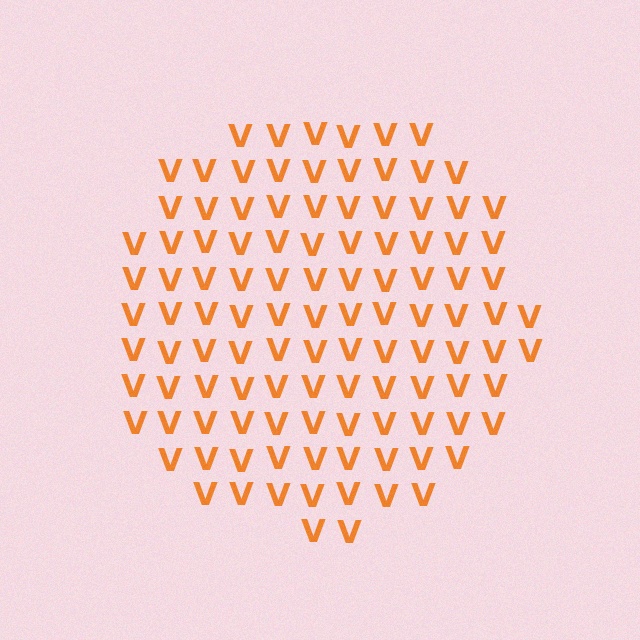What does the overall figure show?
The overall figure shows a circle.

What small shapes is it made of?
It is made of small letter V's.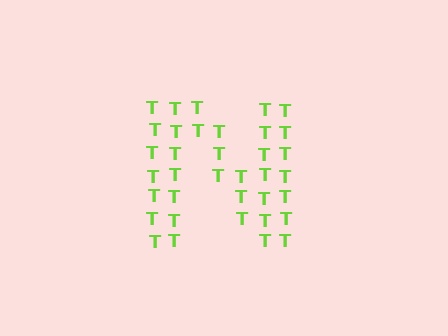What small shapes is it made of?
It is made of small letter T's.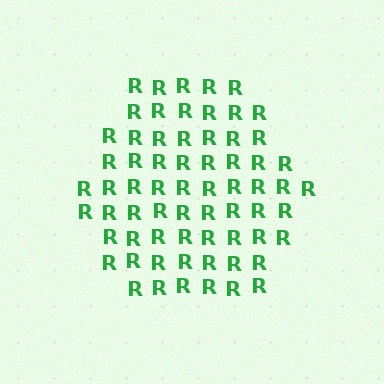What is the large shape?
The large shape is a hexagon.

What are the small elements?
The small elements are letter R's.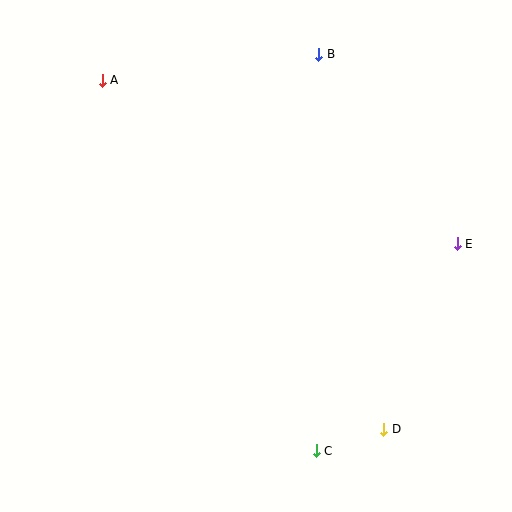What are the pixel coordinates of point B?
Point B is at (319, 54).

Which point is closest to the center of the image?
Point E at (457, 244) is closest to the center.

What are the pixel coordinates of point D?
Point D is at (384, 429).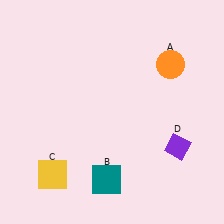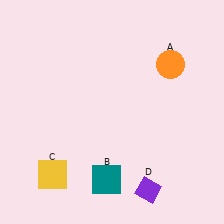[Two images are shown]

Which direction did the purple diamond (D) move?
The purple diamond (D) moved down.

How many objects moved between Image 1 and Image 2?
1 object moved between the two images.